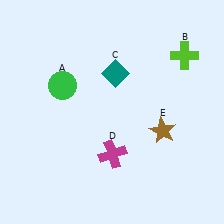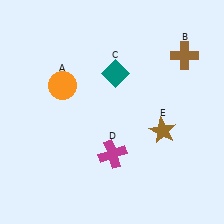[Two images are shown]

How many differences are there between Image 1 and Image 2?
There are 2 differences between the two images.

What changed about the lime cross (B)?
In Image 1, B is lime. In Image 2, it changed to brown.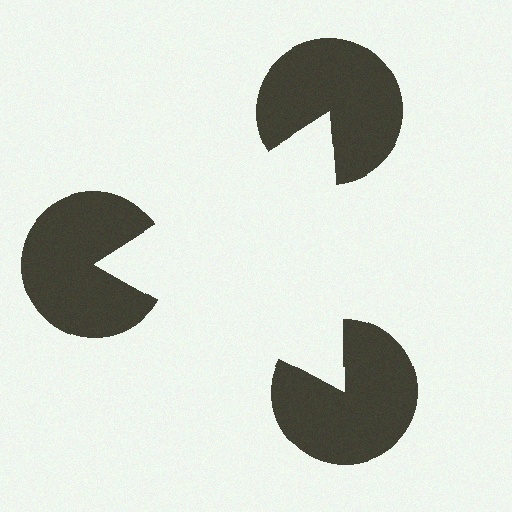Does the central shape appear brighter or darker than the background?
It typically appears slightly brighter than the background, even though no actual brightness change is drawn.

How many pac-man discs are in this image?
There are 3 — one at each vertex of the illusory triangle.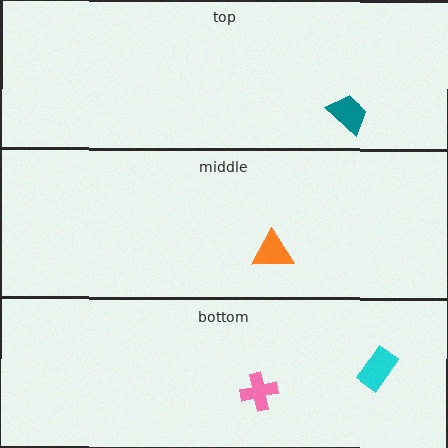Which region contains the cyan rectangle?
The bottom region.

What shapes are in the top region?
The teal trapezoid.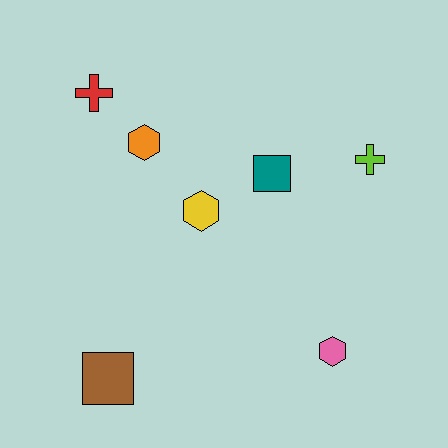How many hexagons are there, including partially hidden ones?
There are 3 hexagons.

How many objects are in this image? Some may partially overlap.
There are 7 objects.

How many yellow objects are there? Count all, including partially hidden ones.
There is 1 yellow object.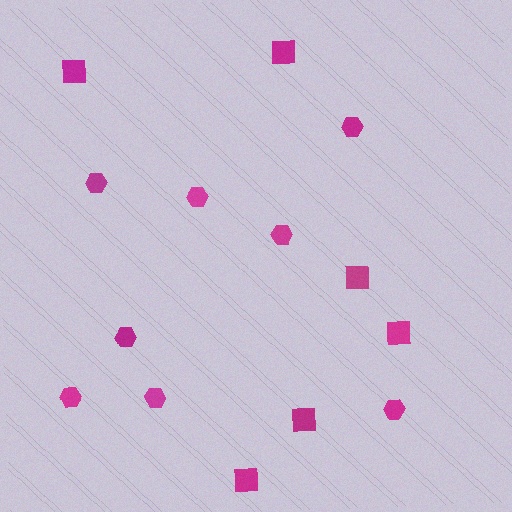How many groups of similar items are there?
There are 2 groups: one group of hexagons (8) and one group of squares (6).